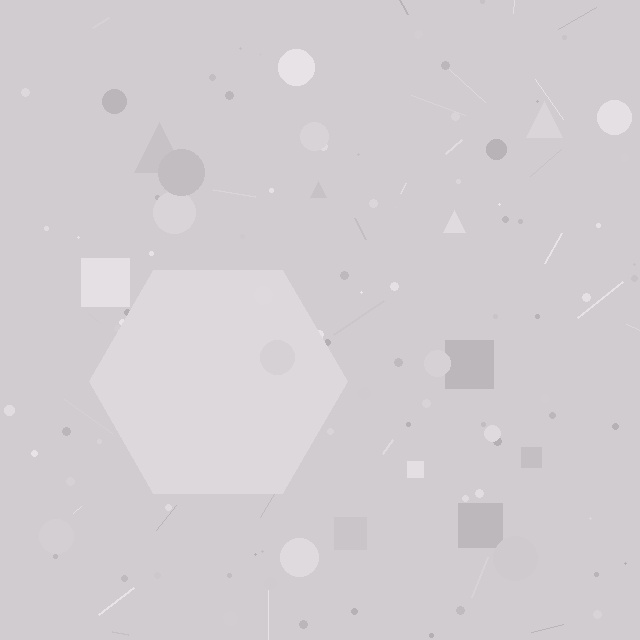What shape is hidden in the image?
A hexagon is hidden in the image.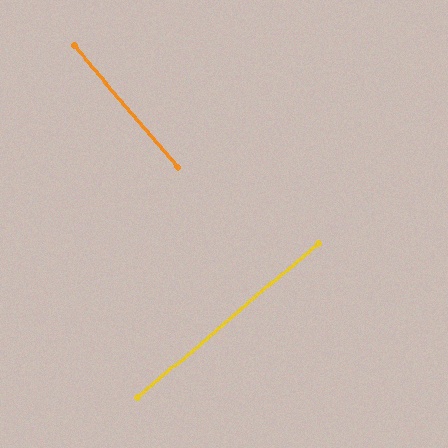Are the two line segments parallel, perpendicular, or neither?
Perpendicular — they meet at approximately 90°.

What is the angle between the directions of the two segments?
Approximately 90 degrees.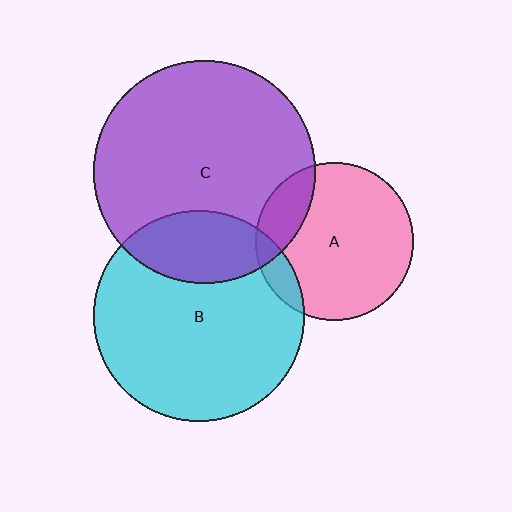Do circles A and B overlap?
Yes.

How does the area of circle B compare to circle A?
Approximately 1.8 times.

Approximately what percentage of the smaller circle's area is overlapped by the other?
Approximately 10%.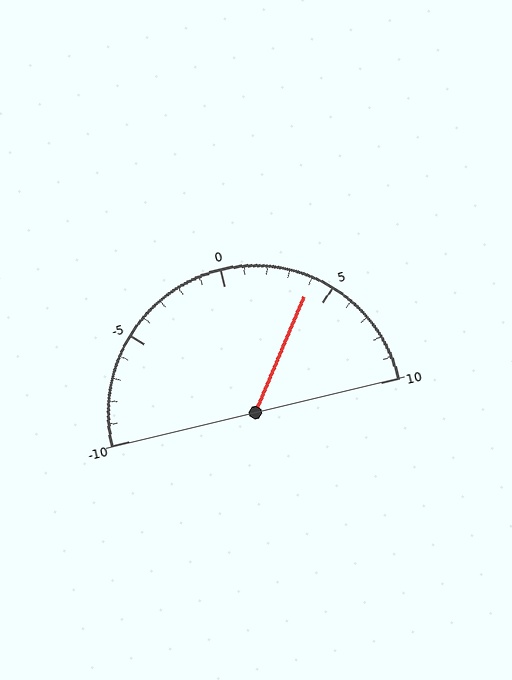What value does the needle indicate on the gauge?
The needle indicates approximately 4.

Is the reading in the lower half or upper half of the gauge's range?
The reading is in the upper half of the range (-10 to 10).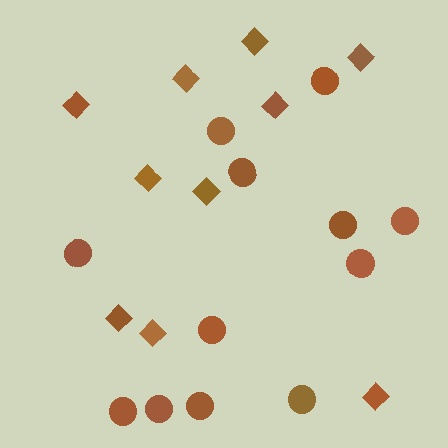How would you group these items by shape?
There are 2 groups: one group of diamonds (10) and one group of circles (12).